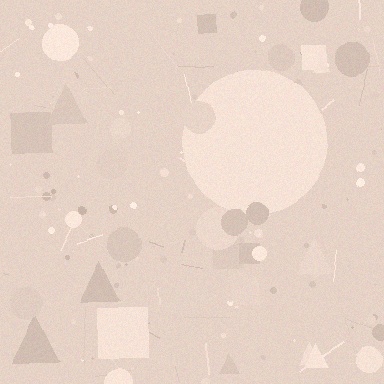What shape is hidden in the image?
A circle is hidden in the image.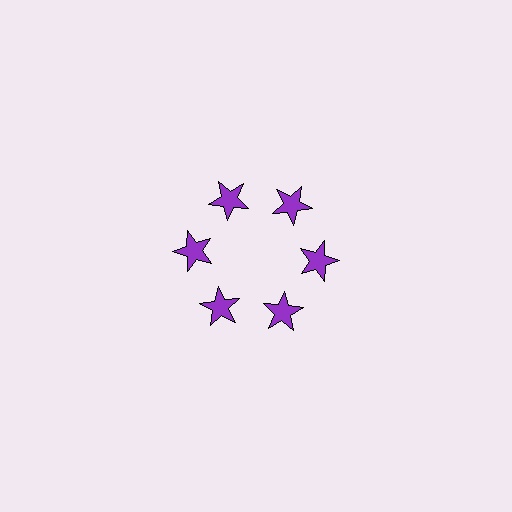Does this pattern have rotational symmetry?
Yes, this pattern has 6-fold rotational symmetry. It looks the same after rotating 60 degrees around the center.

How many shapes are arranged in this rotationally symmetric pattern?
There are 6 shapes, arranged in 6 groups of 1.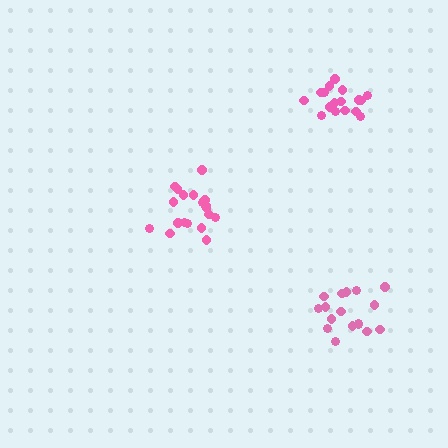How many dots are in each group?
Group 1: 17 dots, Group 2: 19 dots, Group 3: 17 dots (53 total).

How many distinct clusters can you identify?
There are 3 distinct clusters.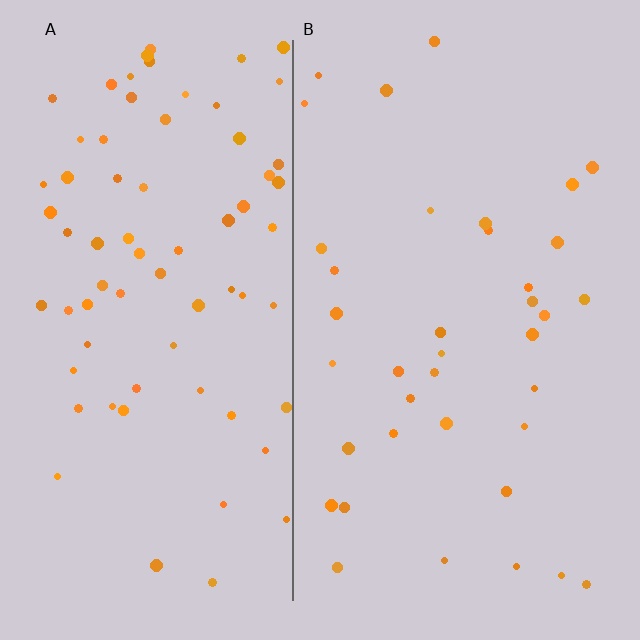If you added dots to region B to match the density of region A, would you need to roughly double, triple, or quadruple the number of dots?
Approximately double.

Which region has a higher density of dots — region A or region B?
A (the left).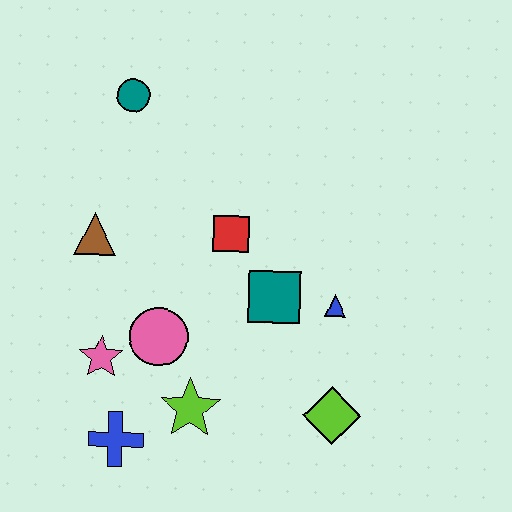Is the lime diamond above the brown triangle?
No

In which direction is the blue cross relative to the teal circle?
The blue cross is below the teal circle.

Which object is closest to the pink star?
The pink circle is closest to the pink star.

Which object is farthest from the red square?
The blue cross is farthest from the red square.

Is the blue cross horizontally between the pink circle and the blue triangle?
No